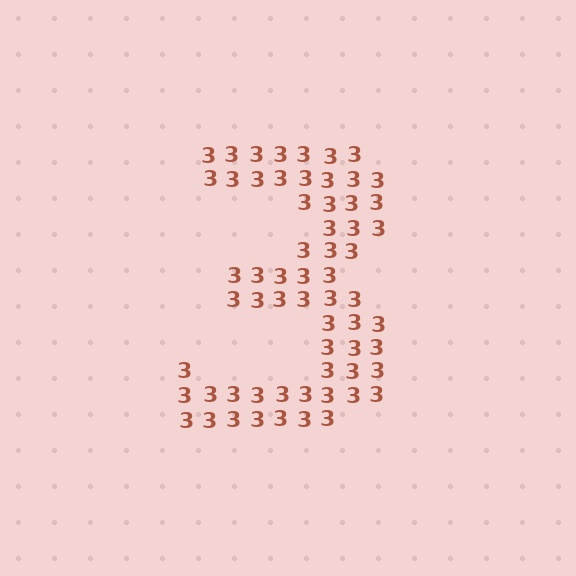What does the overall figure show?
The overall figure shows the digit 3.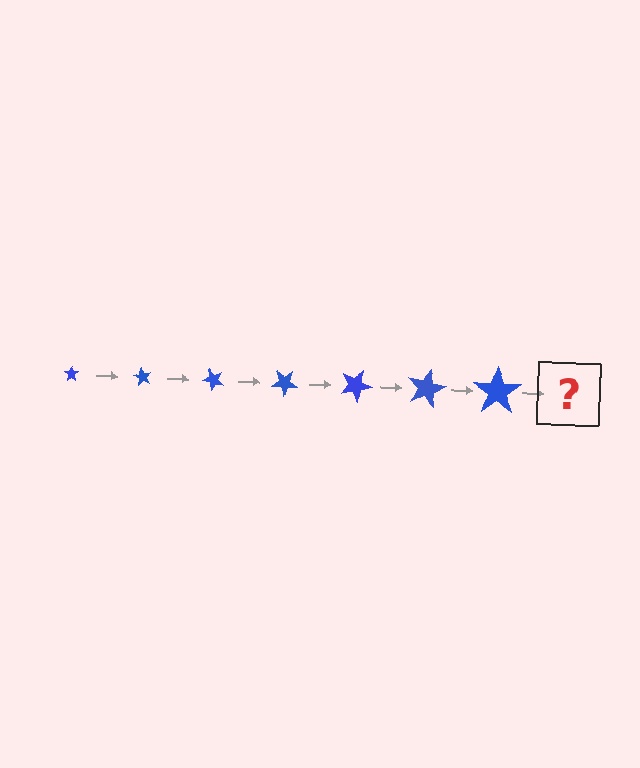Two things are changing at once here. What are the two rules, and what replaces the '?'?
The two rules are that the star grows larger each step and it rotates 60 degrees each step. The '?' should be a star, larger than the previous one and rotated 420 degrees from the start.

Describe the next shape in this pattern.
It should be a star, larger than the previous one and rotated 420 degrees from the start.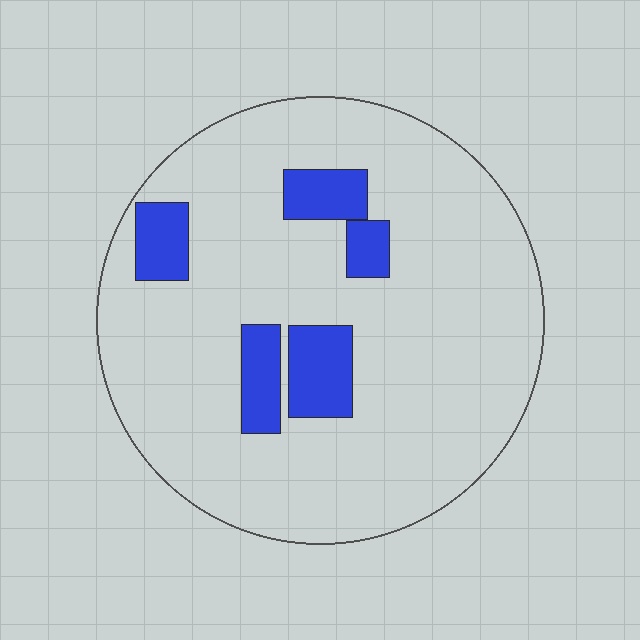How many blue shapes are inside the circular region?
5.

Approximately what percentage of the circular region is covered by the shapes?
Approximately 15%.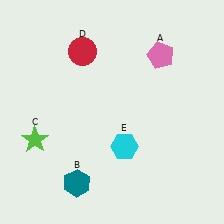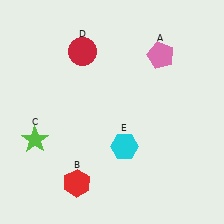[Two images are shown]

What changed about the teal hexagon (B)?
In Image 1, B is teal. In Image 2, it changed to red.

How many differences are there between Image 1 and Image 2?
There is 1 difference between the two images.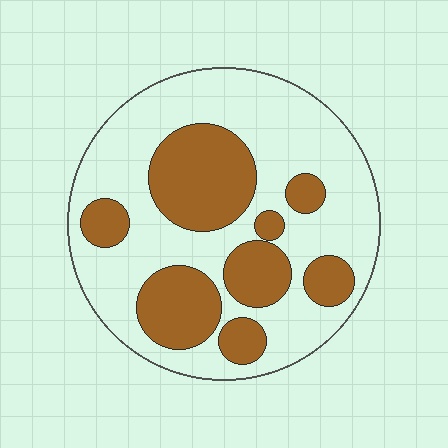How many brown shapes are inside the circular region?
8.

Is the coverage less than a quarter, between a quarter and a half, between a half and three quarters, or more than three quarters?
Between a quarter and a half.